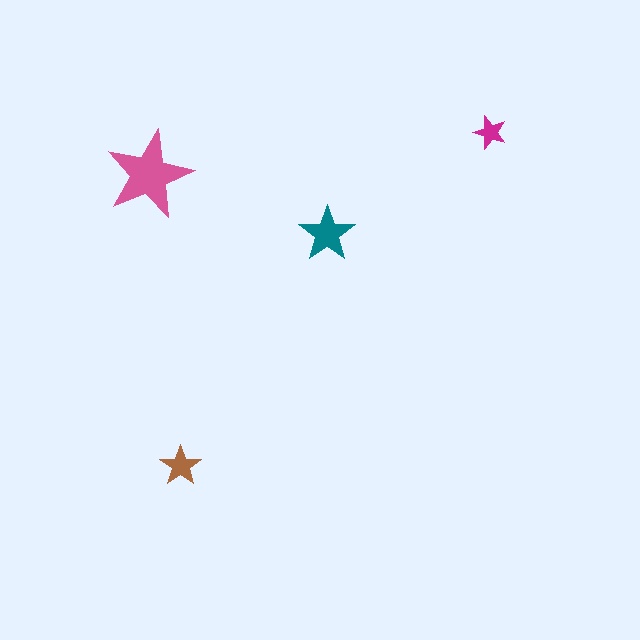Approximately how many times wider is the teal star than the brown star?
About 1.5 times wider.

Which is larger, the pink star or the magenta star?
The pink one.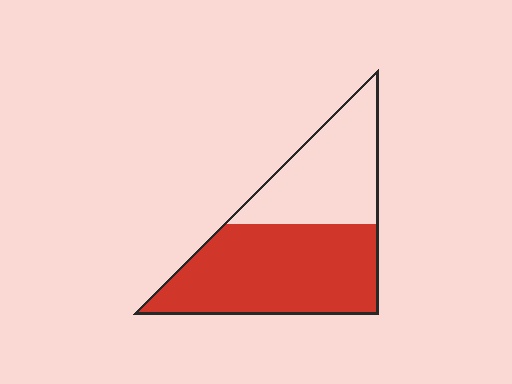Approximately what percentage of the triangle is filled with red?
Approximately 60%.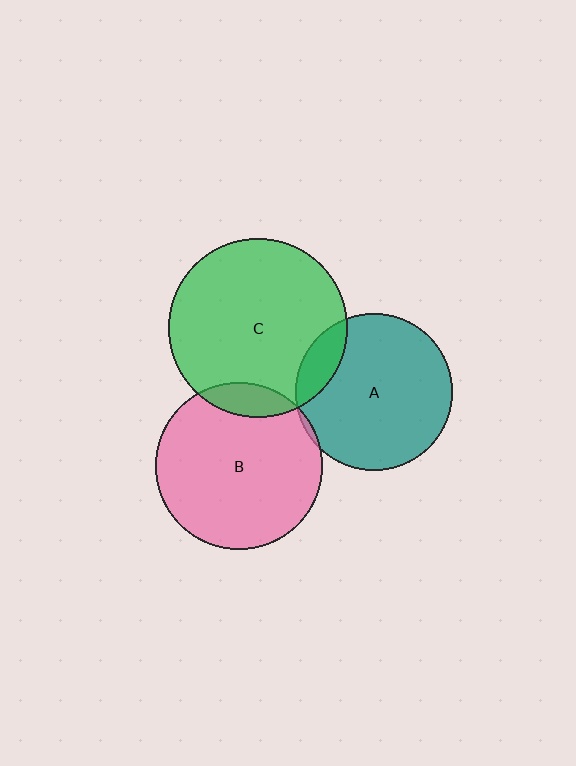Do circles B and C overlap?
Yes.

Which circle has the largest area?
Circle C (green).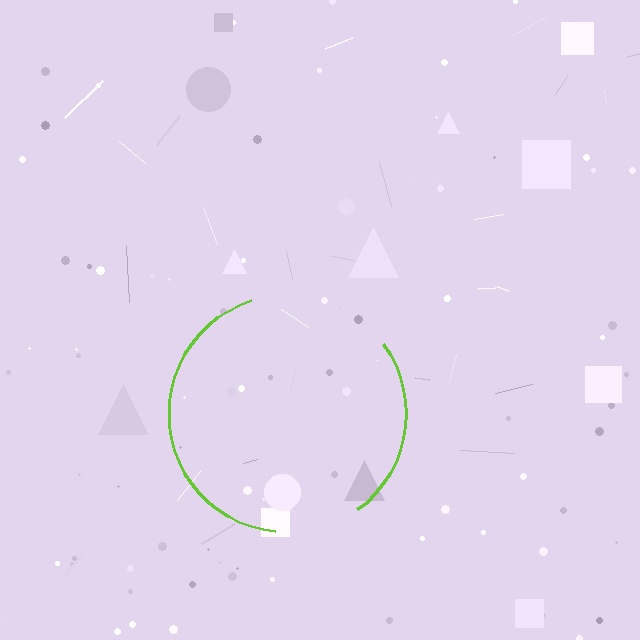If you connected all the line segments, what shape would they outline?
They would outline a circle.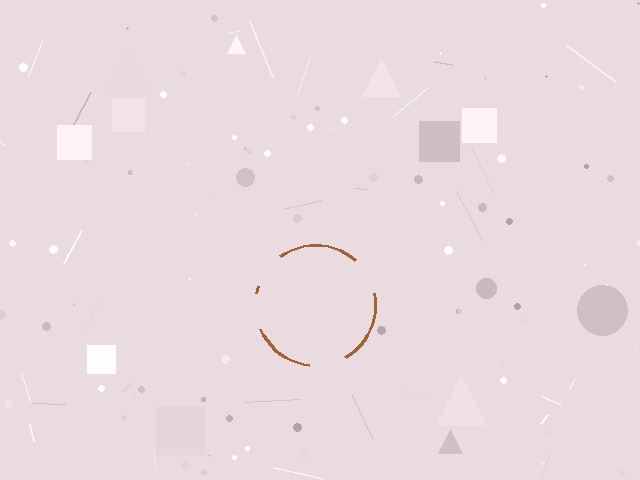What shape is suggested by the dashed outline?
The dashed outline suggests a circle.